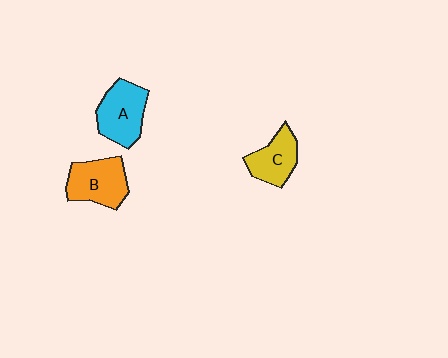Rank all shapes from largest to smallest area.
From largest to smallest: A (cyan), B (orange), C (yellow).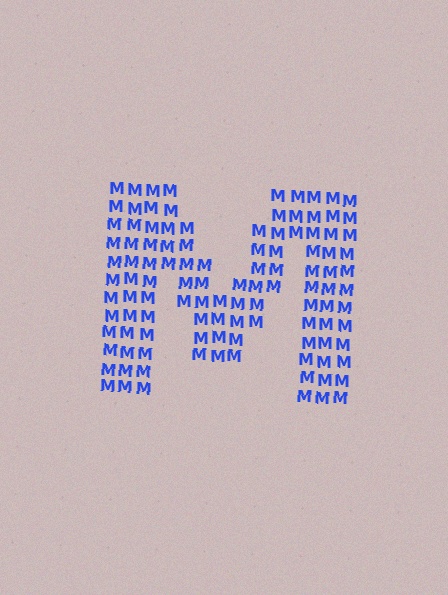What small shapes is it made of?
It is made of small letter M's.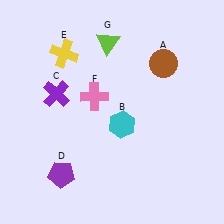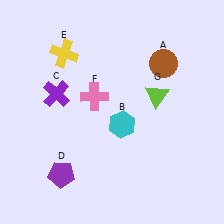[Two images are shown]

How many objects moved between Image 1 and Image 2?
1 object moved between the two images.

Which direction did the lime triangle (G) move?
The lime triangle (G) moved down.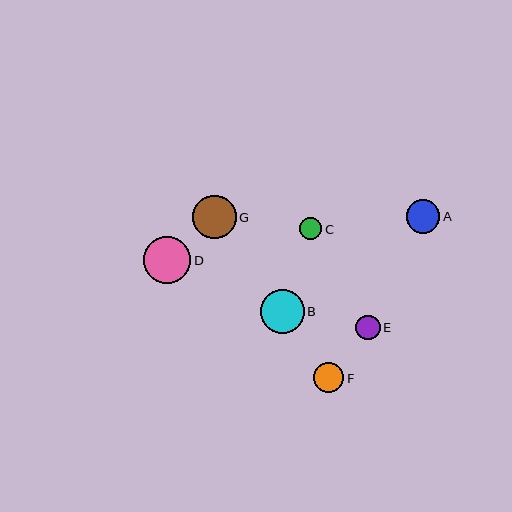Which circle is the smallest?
Circle C is the smallest with a size of approximately 22 pixels.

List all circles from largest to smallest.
From largest to smallest: D, B, G, A, F, E, C.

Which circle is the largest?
Circle D is the largest with a size of approximately 47 pixels.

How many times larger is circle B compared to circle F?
Circle B is approximately 1.5 times the size of circle F.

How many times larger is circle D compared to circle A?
Circle D is approximately 1.4 times the size of circle A.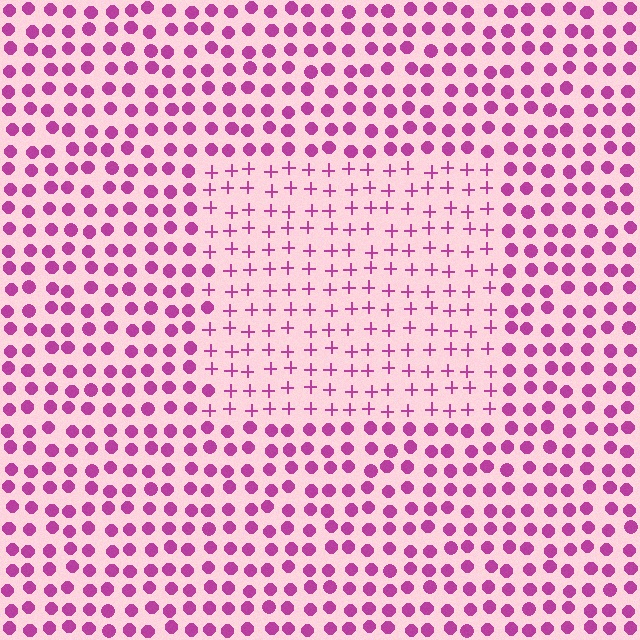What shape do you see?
I see a rectangle.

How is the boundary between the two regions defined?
The boundary is defined by a change in element shape: plus signs inside vs. circles outside. All elements share the same color and spacing.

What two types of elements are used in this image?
The image uses plus signs inside the rectangle region and circles outside it.